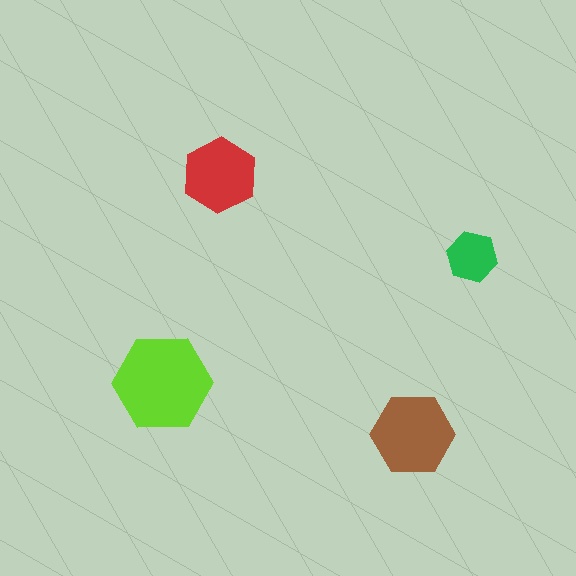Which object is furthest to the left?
The lime hexagon is leftmost.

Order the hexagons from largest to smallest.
the lime one, the brown one, the red one, the green one.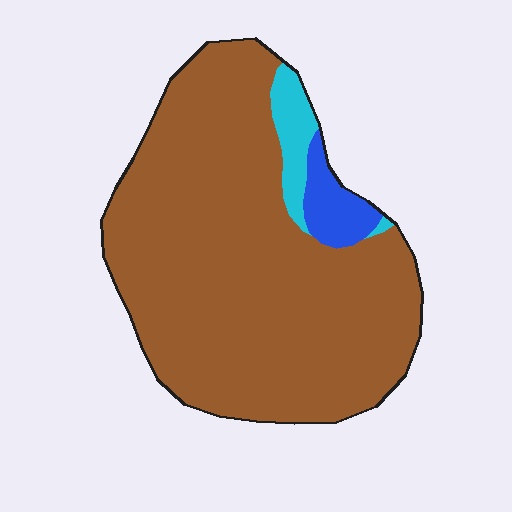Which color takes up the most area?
Brown, at roughly 90%.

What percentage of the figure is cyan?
Cyan takes up less than a quarter of the figure.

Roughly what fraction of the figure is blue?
Blue takes up less than a sixth of the figure.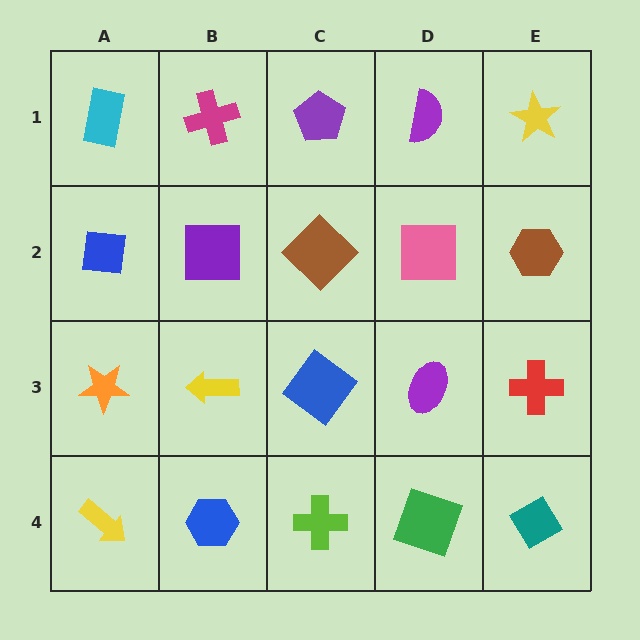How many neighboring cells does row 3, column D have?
4.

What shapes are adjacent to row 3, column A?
A blue square (row 2, column A), a yellow arrow (row 4, column A), a yellow arrow (row 3, column B).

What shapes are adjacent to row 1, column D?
A pink square (row 2, column D), a purple pentagon (row 1, column C), a yellow star (row 1, column E).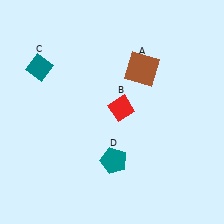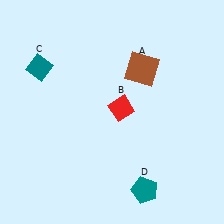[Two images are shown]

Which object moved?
The teal pentagon (D) moved right.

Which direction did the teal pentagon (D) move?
The teal pentagon (D) moved right.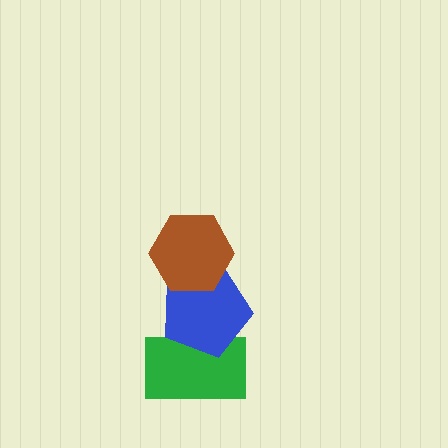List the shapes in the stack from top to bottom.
From top to bottom: the brown hexagon, the blue pentagon, the green rectangle.